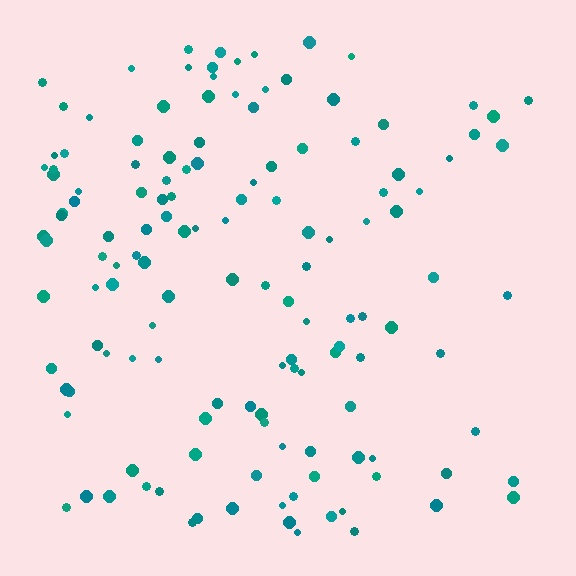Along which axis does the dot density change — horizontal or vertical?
Horizontal.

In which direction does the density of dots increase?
From right to left, with the left side densest.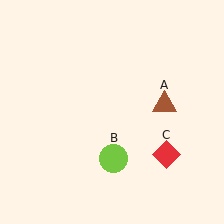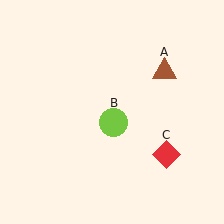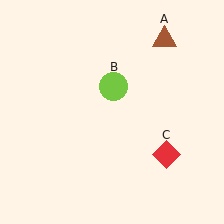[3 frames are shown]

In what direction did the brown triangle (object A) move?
The brown triangle (object A) moved up.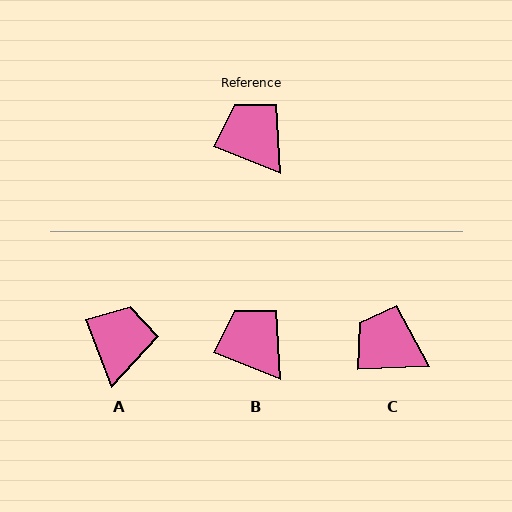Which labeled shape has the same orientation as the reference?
B.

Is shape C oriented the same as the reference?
No, it is off by about 24 degrees.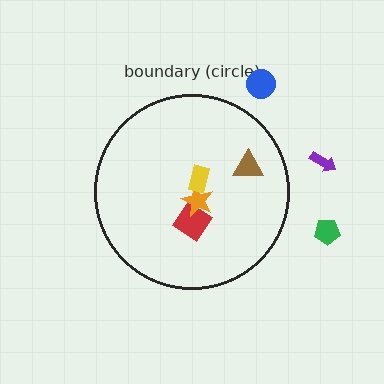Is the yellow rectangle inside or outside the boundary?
Inside.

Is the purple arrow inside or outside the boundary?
Outside.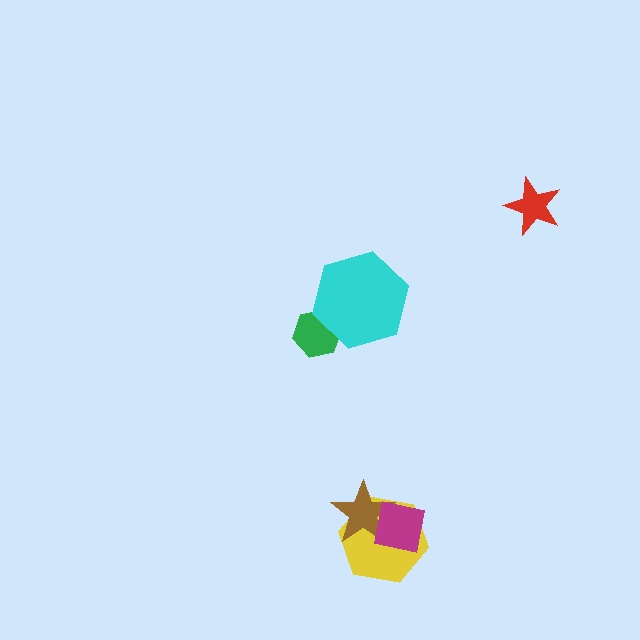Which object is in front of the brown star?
The magenta square is in front of the brown star.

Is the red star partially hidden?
No, no other shape covers it.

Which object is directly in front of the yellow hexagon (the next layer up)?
The brown star is directly in front of the yellow hexagon.